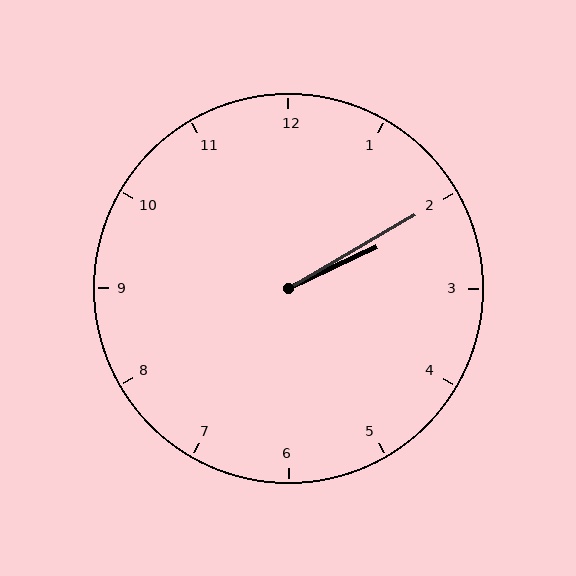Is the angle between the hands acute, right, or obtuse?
It is acute.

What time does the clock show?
2:10.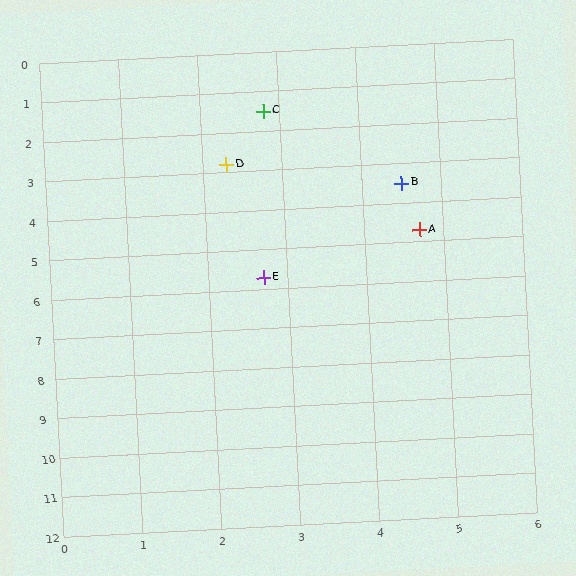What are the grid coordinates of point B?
Point B is at approximately (4.5, 3.5).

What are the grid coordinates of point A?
Point A is at approximately (4.7, 4.7).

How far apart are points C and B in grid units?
Points C and B are about 2.6 grid units apart.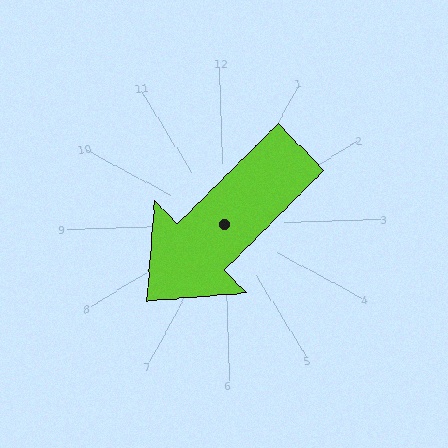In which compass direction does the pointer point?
Southwest.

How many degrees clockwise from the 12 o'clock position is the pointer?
Approximately 227 degrees.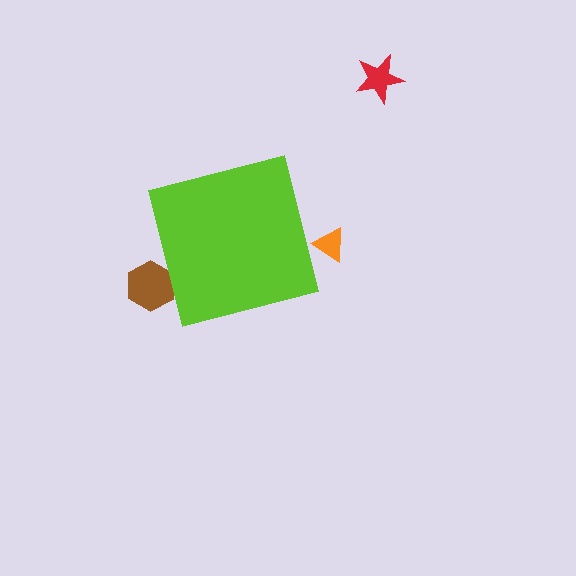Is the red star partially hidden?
No, the red star is fully visible.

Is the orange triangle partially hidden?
Yes, the orange triangle is partially hidden behind the lime square.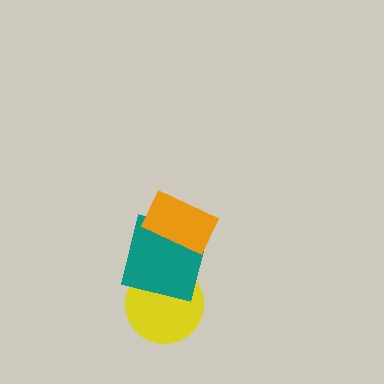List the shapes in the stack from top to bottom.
From top to bottom: the orange rectangle, the teal square, the yellow circle.